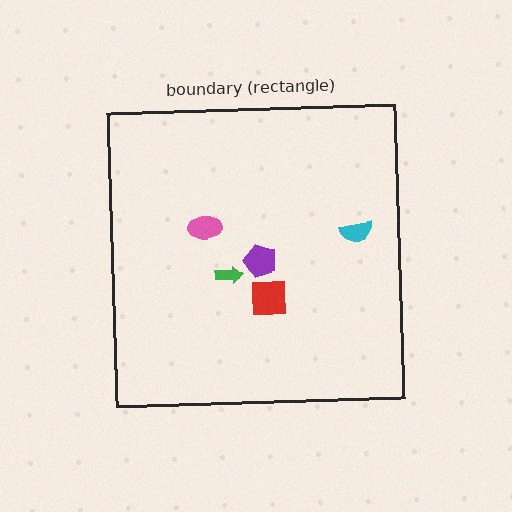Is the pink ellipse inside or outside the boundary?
Inside.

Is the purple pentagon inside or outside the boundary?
Inside.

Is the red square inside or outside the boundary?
Inside.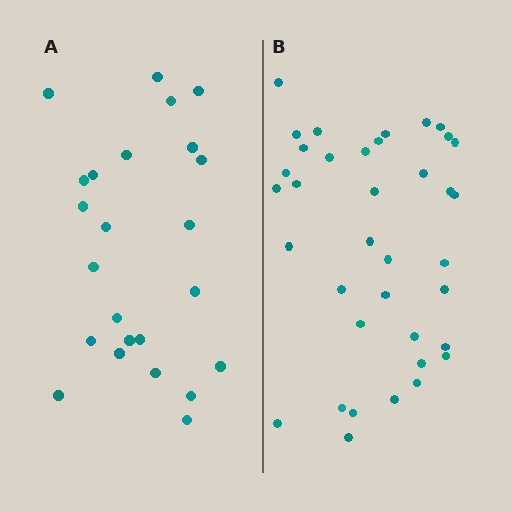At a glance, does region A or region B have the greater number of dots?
Region B (the right region) has more dots.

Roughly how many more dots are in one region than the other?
Region B has approximately 15 more dots than region A.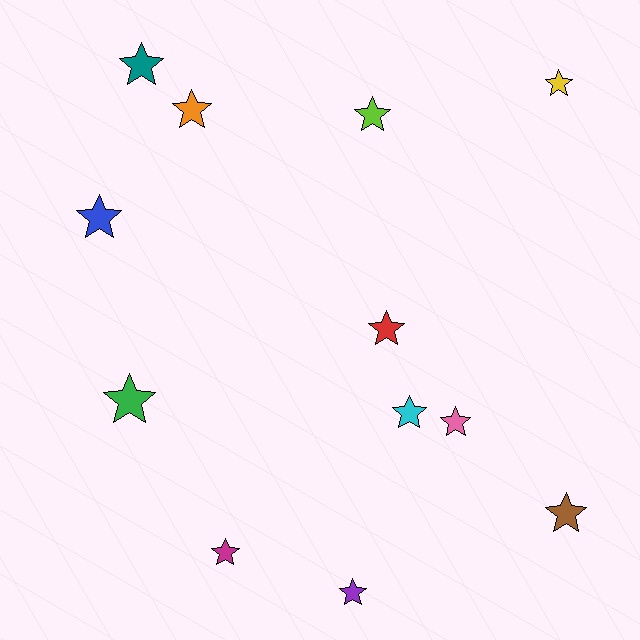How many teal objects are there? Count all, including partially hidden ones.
There is 1 teal object.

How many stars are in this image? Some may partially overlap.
There are 12 stars.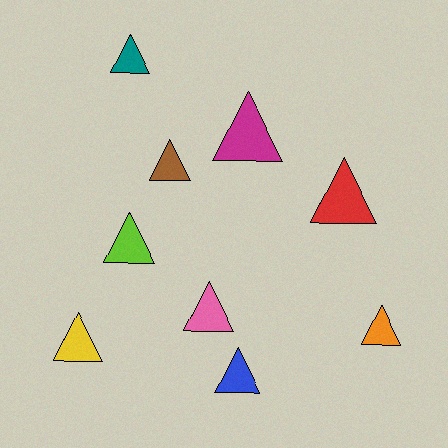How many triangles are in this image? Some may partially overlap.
There are 9 triangles.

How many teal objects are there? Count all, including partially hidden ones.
There is 1 teal object.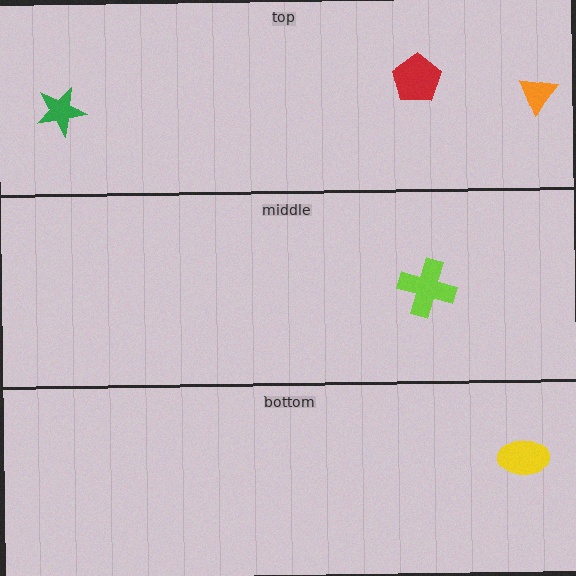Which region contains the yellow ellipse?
The bottom region.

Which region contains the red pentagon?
The top region.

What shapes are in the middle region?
The lime cross.